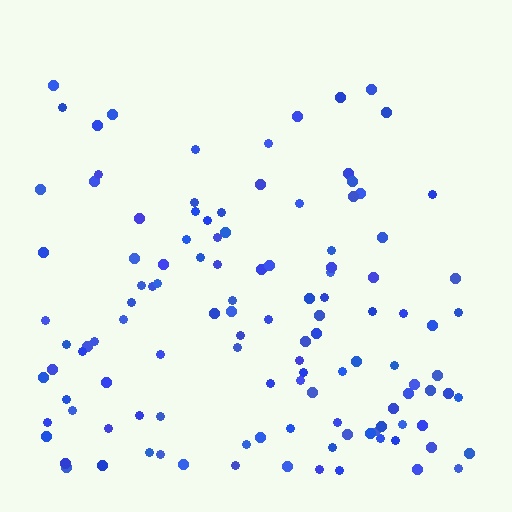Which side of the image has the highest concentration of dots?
The bottom.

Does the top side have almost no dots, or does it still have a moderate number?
Still a moderate number, just noticeably fewer than the bottom.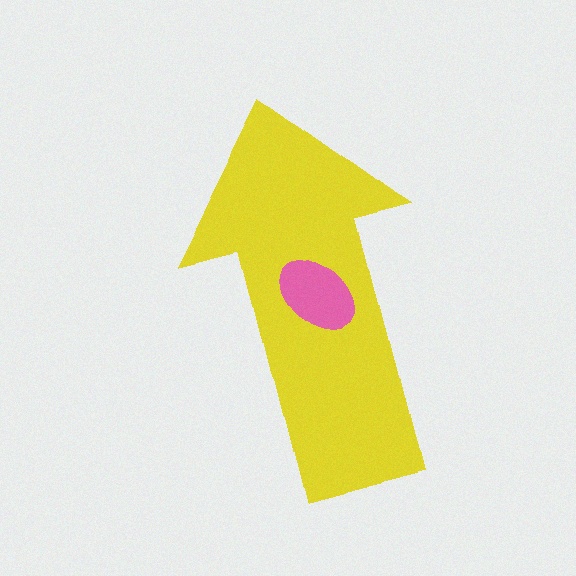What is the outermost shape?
The yellow arrow.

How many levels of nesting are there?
2.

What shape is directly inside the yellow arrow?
The pink ellipse.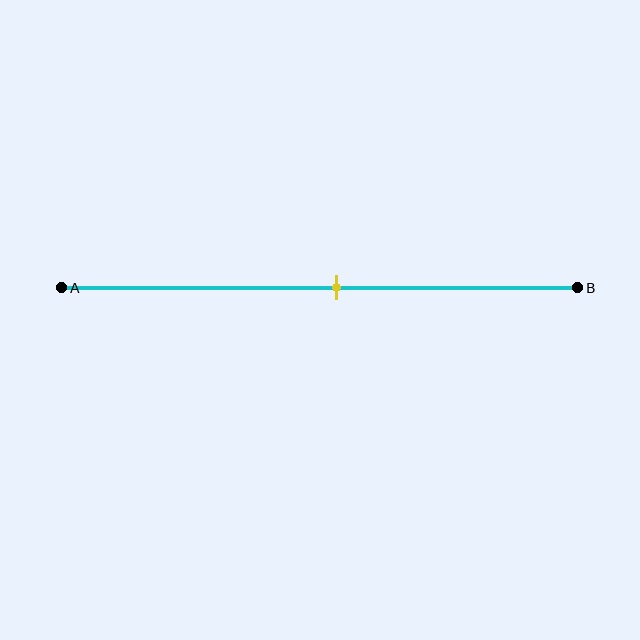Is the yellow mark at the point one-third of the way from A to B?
No, the mark is at about 55% from A, not at the 33% one-third point.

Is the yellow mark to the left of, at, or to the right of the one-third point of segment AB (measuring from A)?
The yellow mark is to the right of the one-third point of segment AB.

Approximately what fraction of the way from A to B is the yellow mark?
The yellow mark is approximately 55% of the way from A to B.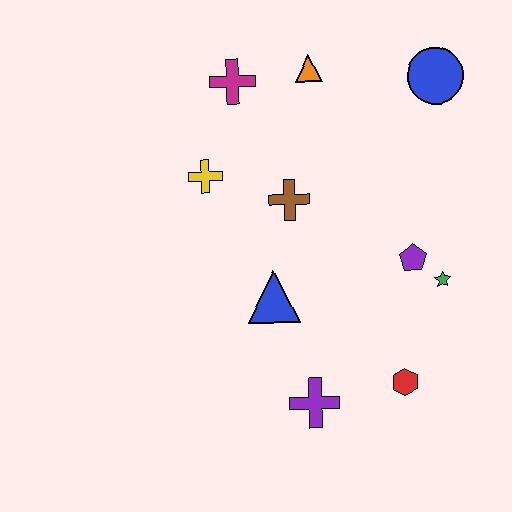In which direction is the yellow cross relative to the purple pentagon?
The yellow cross is to the left of the purple pentagon.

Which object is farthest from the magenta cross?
The red hexagon is farthest from the magenta cross.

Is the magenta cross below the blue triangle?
No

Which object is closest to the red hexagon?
The purple cross is closest to the red hexagon.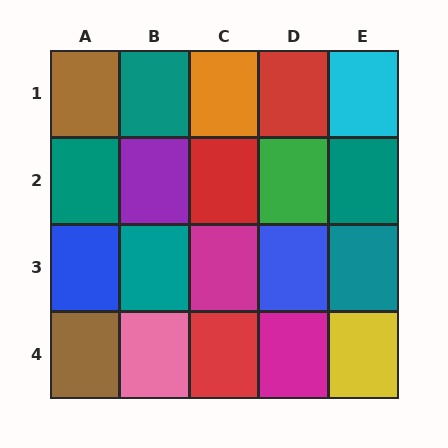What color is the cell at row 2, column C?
Red.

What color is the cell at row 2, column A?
Teal.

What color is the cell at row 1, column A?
Brown.